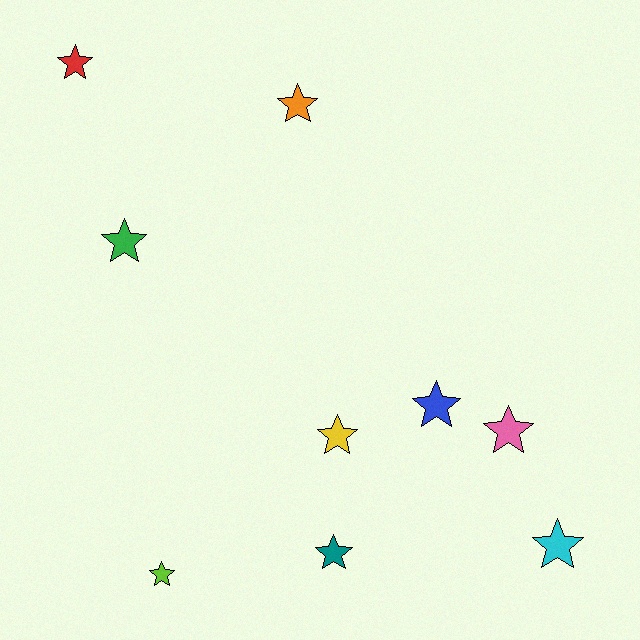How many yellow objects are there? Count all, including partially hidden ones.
There is 1 yellow object.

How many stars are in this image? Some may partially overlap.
There are 9 stars.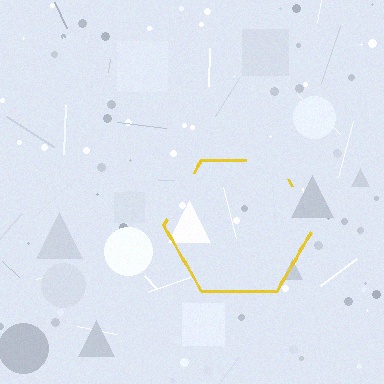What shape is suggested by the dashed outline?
The dashed outline suggests a hexagon.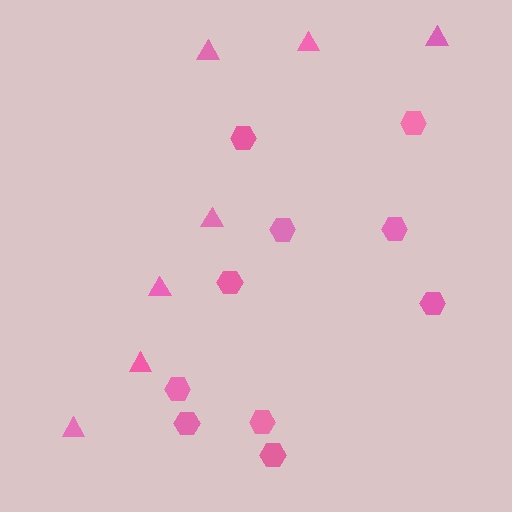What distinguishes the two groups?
There are 2 groups: one group of hexagons (10) and one group of triangles (7).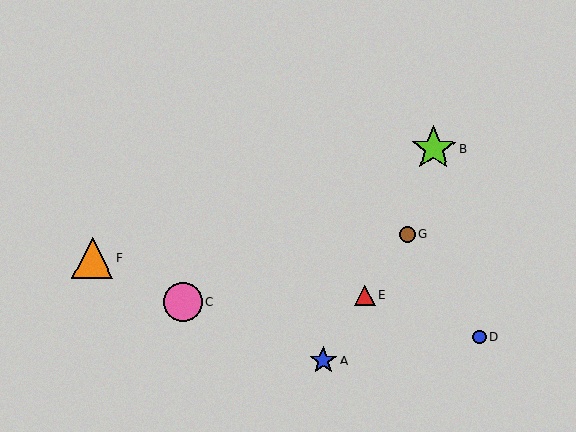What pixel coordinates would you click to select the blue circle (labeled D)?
Click at (479, 337) to select the blue circle D.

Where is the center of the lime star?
The center of the lime star is at (434, 149).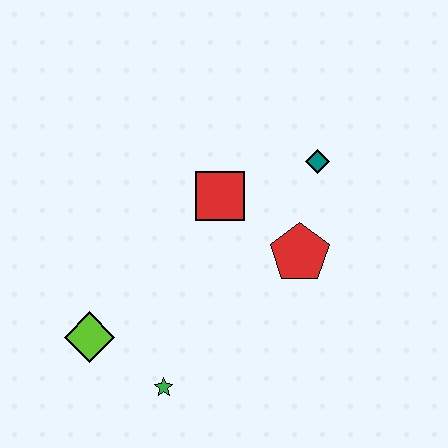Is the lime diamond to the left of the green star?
Yes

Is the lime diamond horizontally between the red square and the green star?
No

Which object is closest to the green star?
The lime diamond is closest to the green star.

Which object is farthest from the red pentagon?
The lime diamond is farthest from the red pentagon.